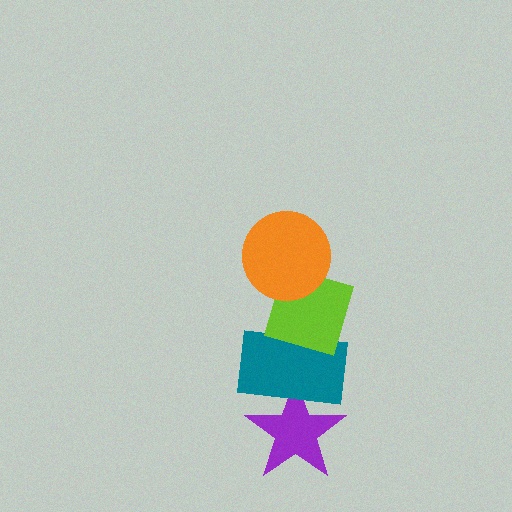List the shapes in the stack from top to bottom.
From top to bottom: the orange circle, the lime diamond, the teal rectangle, the purple star.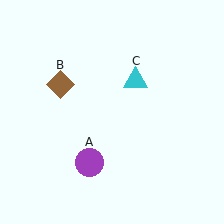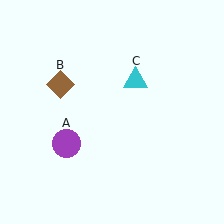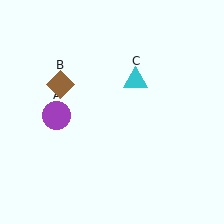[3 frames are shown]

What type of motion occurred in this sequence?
The purple circle (object A) rotated clockwise around the center of the scene.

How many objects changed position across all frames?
1 object changed position: purple circle (object A).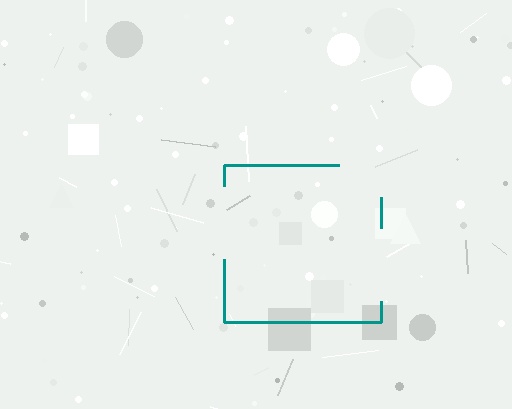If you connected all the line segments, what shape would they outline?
They would outline a square.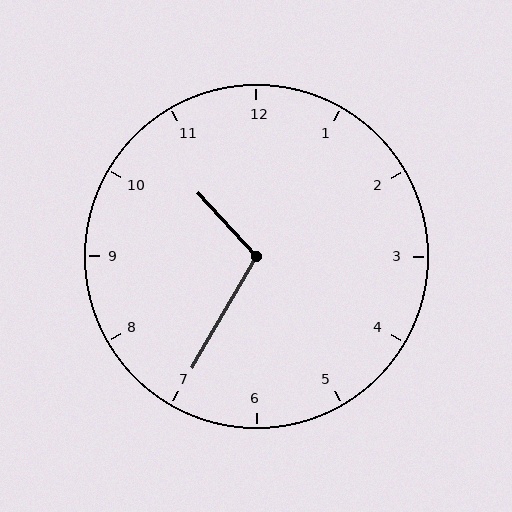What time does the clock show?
10:35.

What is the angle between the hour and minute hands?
Approximately 108 degrees.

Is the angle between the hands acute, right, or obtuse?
It is obtuse.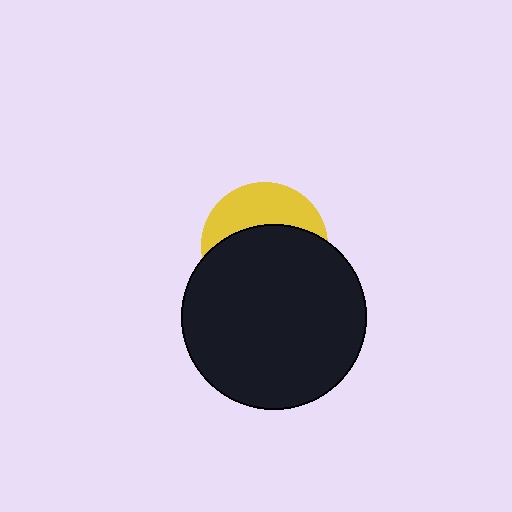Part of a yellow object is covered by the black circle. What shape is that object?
It is a circle.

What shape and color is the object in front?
The object in front is a black circle.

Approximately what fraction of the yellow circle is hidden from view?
Roughly 63% of the yellow circle is hidden behind the black circle.